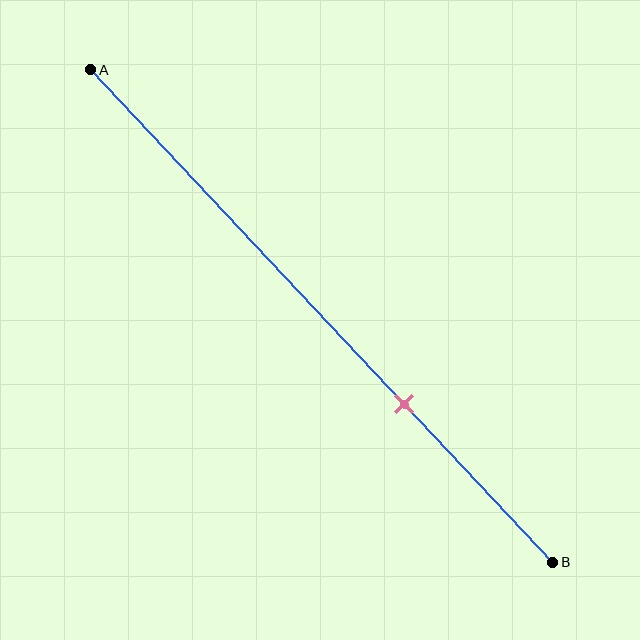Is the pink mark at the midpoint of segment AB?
No, the mark is at about 70% from A, not at the 50% midpoint.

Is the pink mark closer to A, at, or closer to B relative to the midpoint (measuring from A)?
The pink mark is closer to point B than the midpoint of segment AB.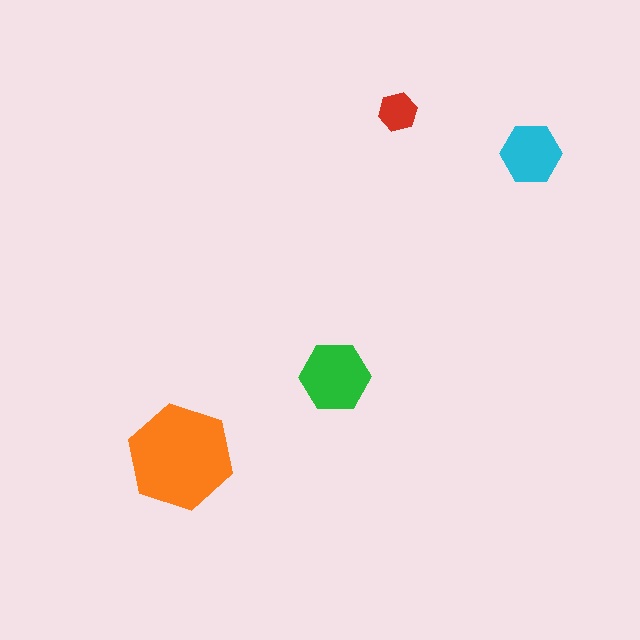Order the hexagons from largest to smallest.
the orange one, the green one, the cyan one, the red one.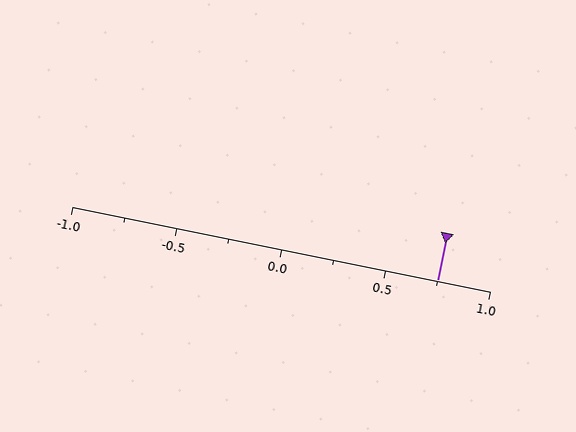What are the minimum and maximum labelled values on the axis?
The axis runs from -1.0 to 1.0.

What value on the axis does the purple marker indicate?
The marker indicates approximately 0.75.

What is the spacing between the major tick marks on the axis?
The major ticks are spaced 0.5 apart.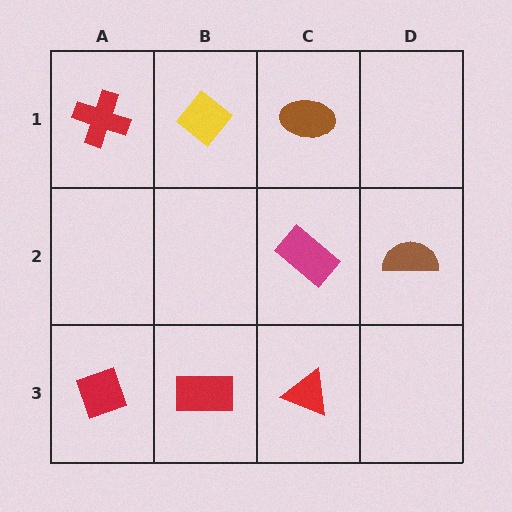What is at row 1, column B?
A yellow diamond.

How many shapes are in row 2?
2 shapes.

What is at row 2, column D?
A brown semicircle.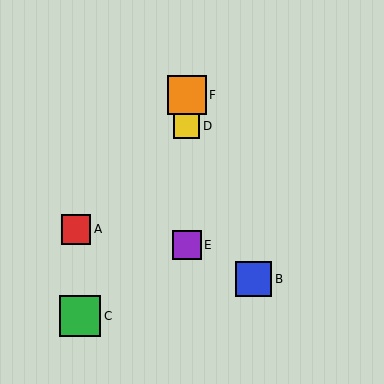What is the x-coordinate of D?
Object D is at x≈187.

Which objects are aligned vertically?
Objects D, E, F are aligned vertically.